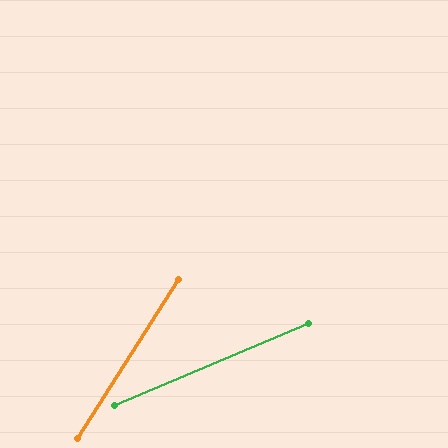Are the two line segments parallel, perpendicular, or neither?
Neither parallel nor perpendicular — they differ by about 35°.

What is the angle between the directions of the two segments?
Approximately 35 degrees.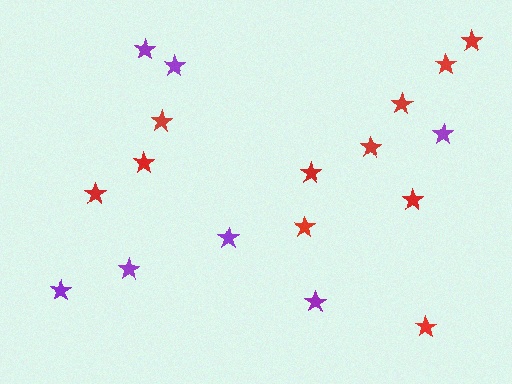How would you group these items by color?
There are 2 groups: one group of red stars (11) and one group of purple stars (7).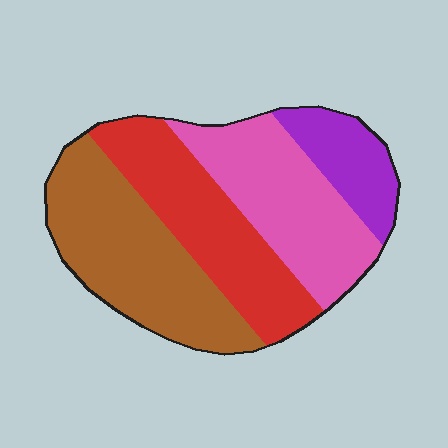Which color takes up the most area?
Brown, at roughly 35%.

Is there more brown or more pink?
Brown.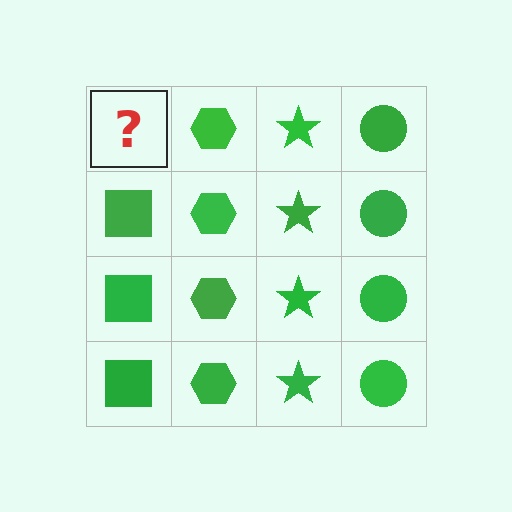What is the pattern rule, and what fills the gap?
The rule is that each column has a consistent shape. The gap should be filled with a green square.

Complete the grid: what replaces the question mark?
The question mark should be replaced with a green square.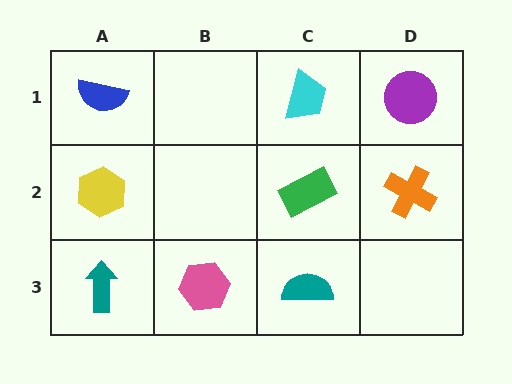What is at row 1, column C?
A cyan trapezoid.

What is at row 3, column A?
A teal arrow.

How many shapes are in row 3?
3 shapes.